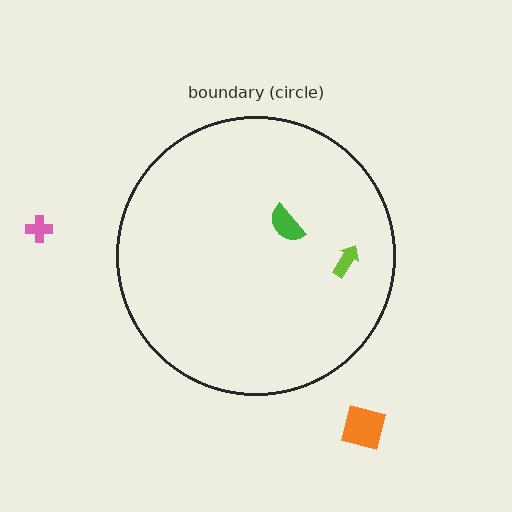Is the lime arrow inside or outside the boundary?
Inside.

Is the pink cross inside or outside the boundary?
Outside.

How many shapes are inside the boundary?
2 inside, 2 outside.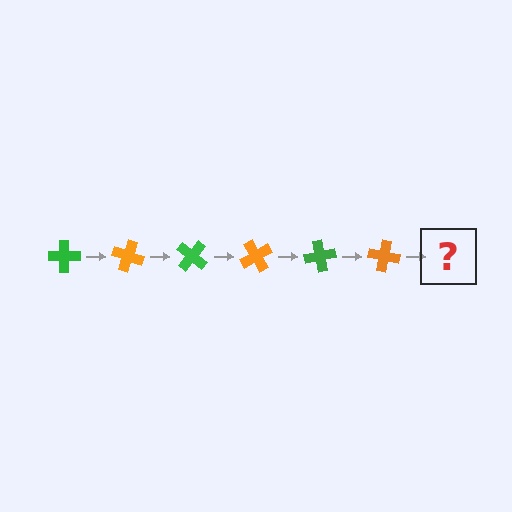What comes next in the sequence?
The next element should be a green cross, rotated 120 degrees from the start.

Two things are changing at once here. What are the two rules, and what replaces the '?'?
The two rules are that it rotates 20 degrees each step and the color cycles through green and orange. The '?' should be a green cross, rotated 120 degrees from the start.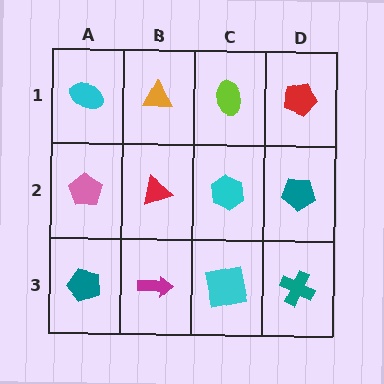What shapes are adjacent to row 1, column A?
A pink pentagon (row 2, column A), an orange triangle (row 1, column B).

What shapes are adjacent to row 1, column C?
A cyan hexagon (row 2, column C), an orange triangle (row 1, column B), a red pentagon (row 1, column D).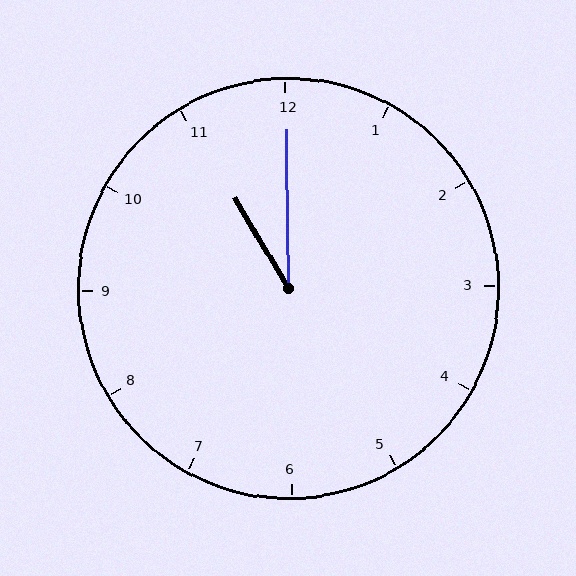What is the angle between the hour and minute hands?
Approximately 30 degrees.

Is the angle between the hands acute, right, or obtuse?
It is acute.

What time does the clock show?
11:00.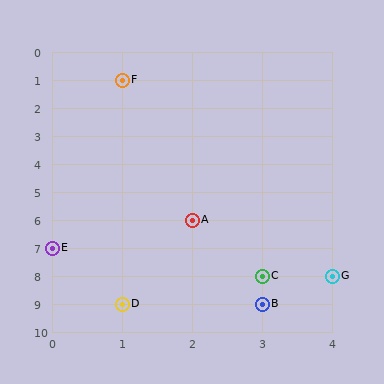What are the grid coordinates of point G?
Point G is at grid coordinates (4, 8).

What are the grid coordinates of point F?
Point F is at grid coordinates (1, 1).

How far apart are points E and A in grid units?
Points E and A are 2 columns and 1 row apart (about 2.2 grid units diagonally).